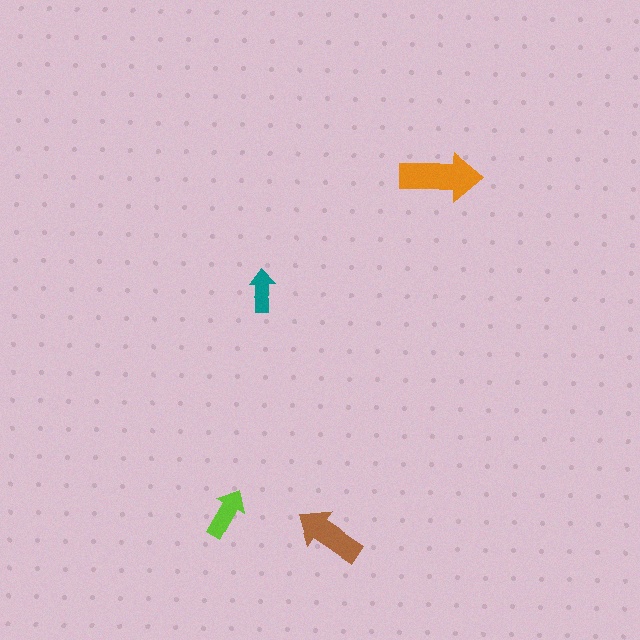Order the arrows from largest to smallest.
the orange one, the brown one, the lime one, the teal one.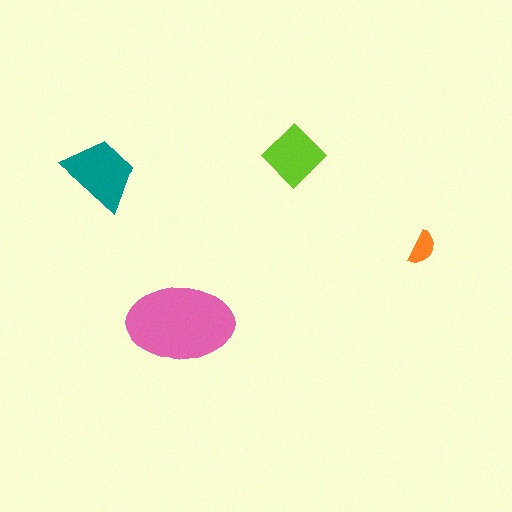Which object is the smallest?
The orange semicircle.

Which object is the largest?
The pink ellipse.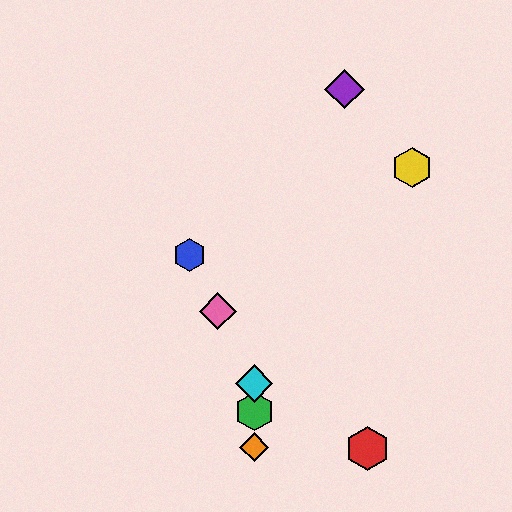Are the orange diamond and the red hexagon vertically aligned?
No, the orange diamond is at x≈254 and the red hexagon is at x≈368.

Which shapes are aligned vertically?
The green hexagon, the orange diamond, the cyan diamond are aligned vertically.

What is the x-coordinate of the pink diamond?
The pink diamond is at x≈218.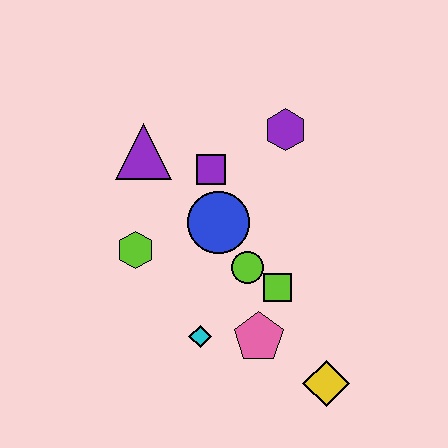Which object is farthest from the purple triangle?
The yellow diamond is farthest from the purple triangle.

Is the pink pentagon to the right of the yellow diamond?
No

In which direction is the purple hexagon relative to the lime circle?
The purple hexagon is above the lime circle.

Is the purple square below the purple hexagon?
Yes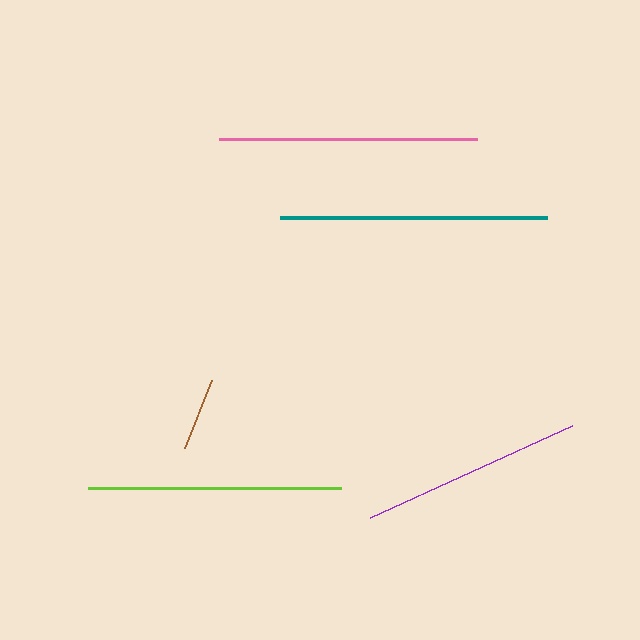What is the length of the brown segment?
The brown segment is approximately 73 pixels long.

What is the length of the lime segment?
The lime segment is approximately 252 pixels long.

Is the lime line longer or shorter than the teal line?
The teal line is longer than the lime line.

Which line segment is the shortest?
The brown line is the shortest at approximately 73 pixels.